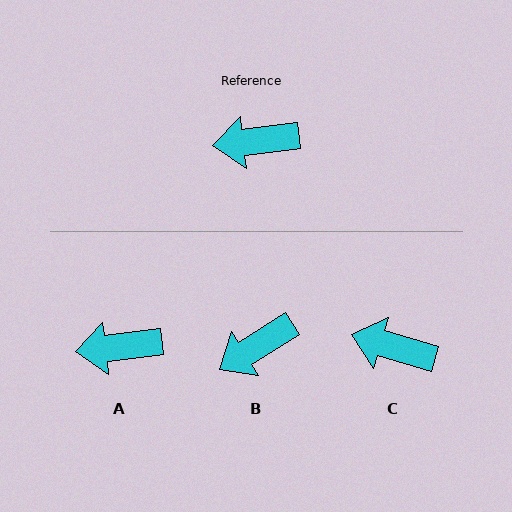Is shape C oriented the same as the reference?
No, it is off by about 23 degrees.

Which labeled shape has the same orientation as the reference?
A.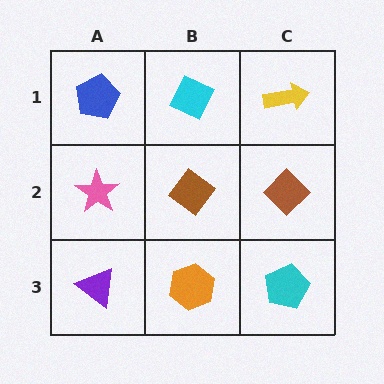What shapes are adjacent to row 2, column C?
A yellow arrow (row 1, column C), a cyan pentagon (row 3, column C), a brown diamond (row 2, column B).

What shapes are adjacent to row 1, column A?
A pink star (row 2, column A), a cyan diamond (row 1, column B).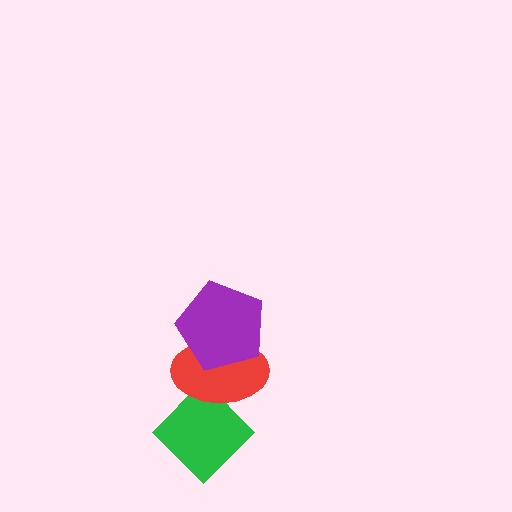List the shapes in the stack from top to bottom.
From top to bottom: the purple pentagon, the red ellipse, the green diamond.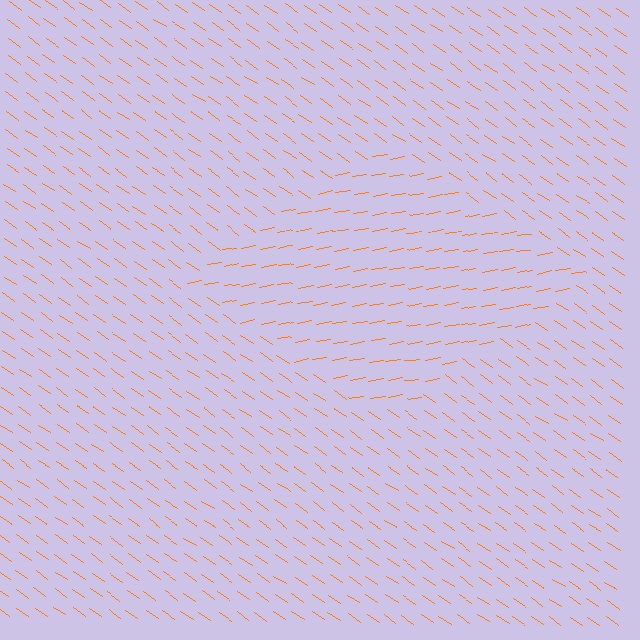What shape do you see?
I see a diamond.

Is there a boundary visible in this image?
Yes, there is a texture boundary formed by a change in line orientation.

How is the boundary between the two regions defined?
The boundary is defined purely by a change in line orientation (approximately 45 degrees difference). All lines are the same color and thickness.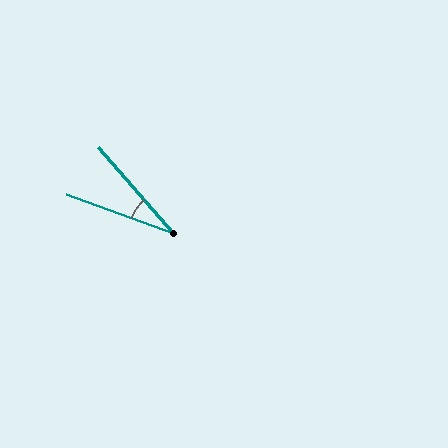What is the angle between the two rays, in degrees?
Approximately 29 degrees.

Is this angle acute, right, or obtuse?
It is acute.